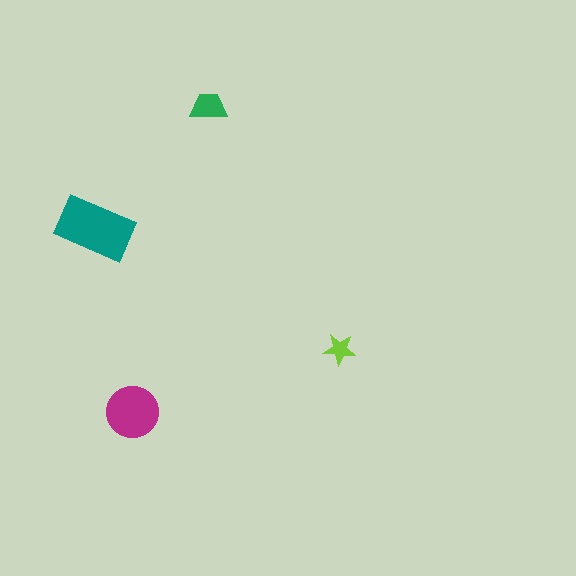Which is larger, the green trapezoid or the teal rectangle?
The teal rectangle.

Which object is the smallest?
The lime star.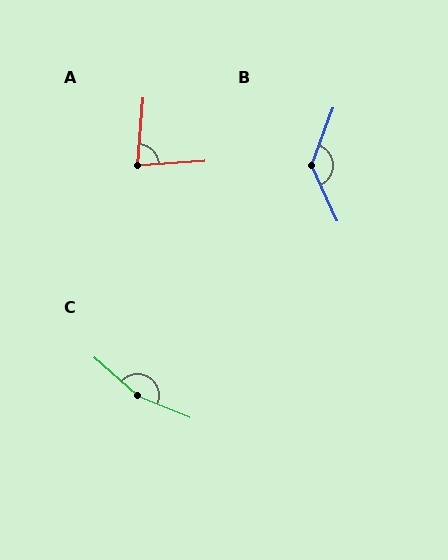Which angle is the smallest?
A, at approximately 81 degrees.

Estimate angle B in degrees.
Approximately 135 degrees.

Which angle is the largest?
C, at approximately 160 degrees.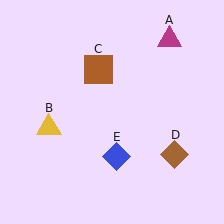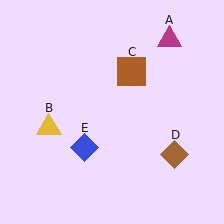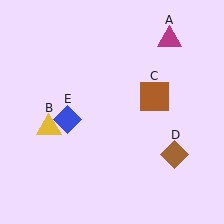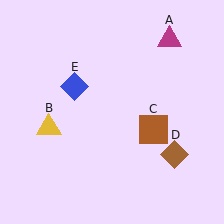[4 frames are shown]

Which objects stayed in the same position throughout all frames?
Magenta triangle (object A) and yellow triangle (object B) and brown diamond (object D) remained stationary.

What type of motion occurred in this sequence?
The brown square (object C), blue diamond (object E) rotated clockwise around the center of the scene.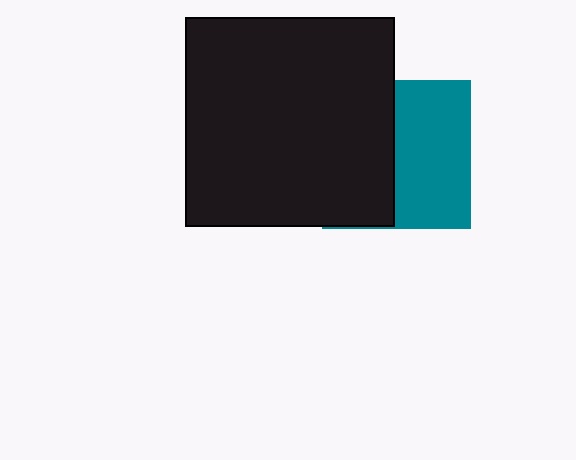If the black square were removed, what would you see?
You would see the complete teal square.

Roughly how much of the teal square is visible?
About half of it is visible (roughly 51%).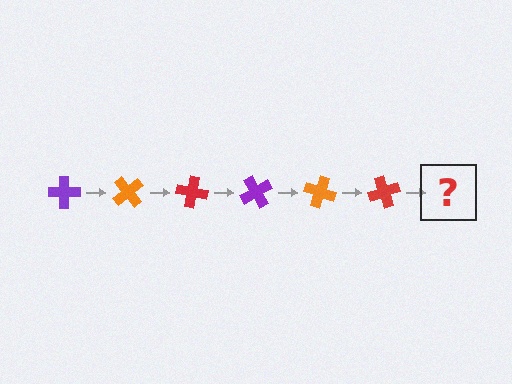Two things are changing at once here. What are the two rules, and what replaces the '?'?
The two rules are that it rotates 50 degrees each step and the color cycles through purple, orange, and red. The '?' should be a purple cross, rotated 300 degrees from the start.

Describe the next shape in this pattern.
It should be a purple cross, rotated 300 degrees from the start.